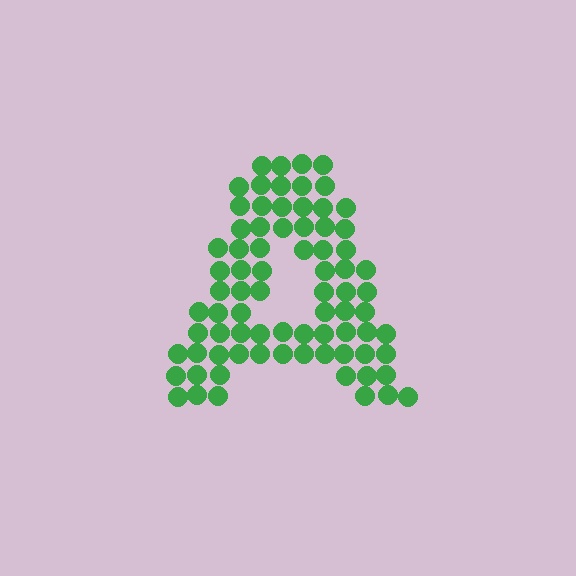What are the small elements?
The small elements are circles.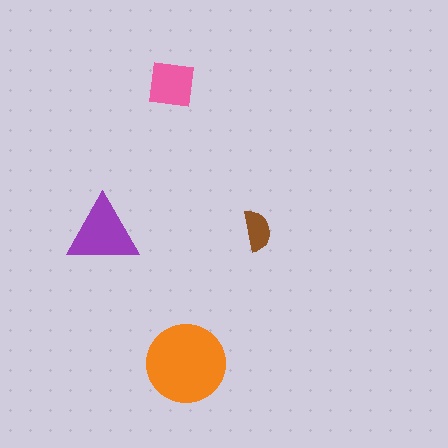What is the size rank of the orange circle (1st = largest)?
1st.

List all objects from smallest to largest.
The brown semicircle, the pink square, the purple triangle, the orange circle.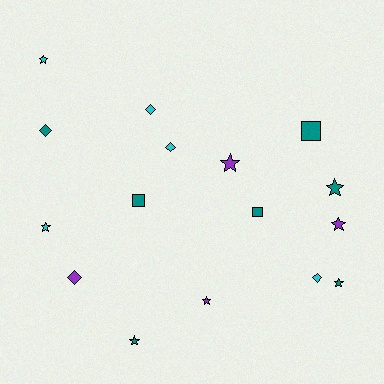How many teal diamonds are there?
There is 1 teal diamond.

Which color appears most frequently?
Teal, with 7 objects.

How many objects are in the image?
There are 16 objects.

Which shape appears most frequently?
Star, with 8 objects.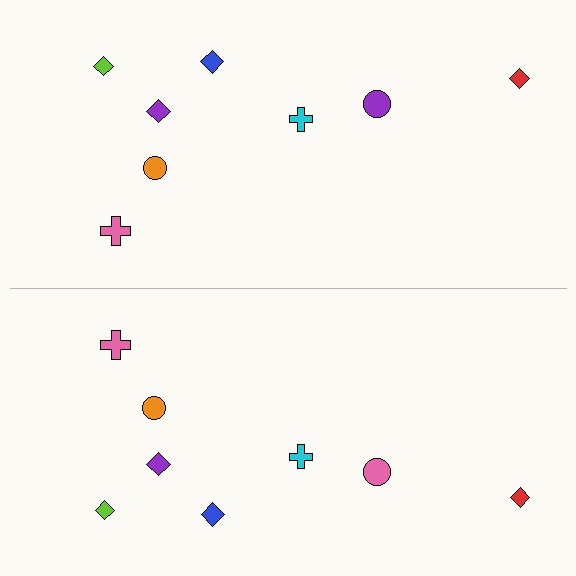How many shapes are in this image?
There are 16 shapes in this image.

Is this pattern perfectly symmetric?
No, the pattern is not perfectly symmetric. The pink circle on the bottom side breaks the symmetry — its mirror counterpart is purple.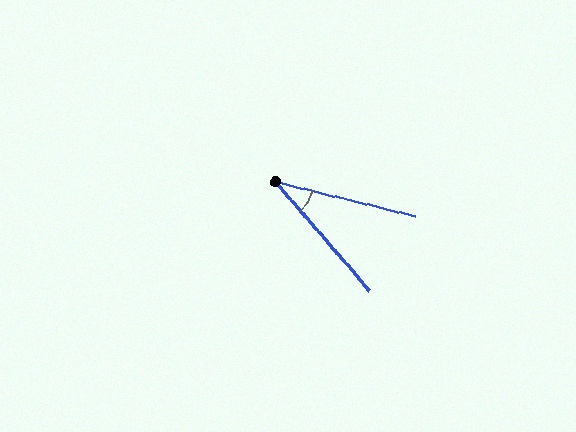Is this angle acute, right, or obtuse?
It is acute.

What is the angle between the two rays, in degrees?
Approximately 35 degrees.